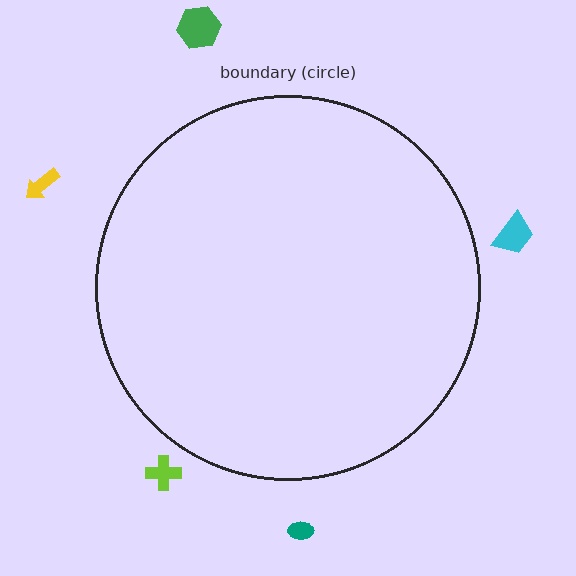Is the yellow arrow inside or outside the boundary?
Outside.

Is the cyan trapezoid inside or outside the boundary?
Outside.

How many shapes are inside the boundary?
0 inside, 5 outside.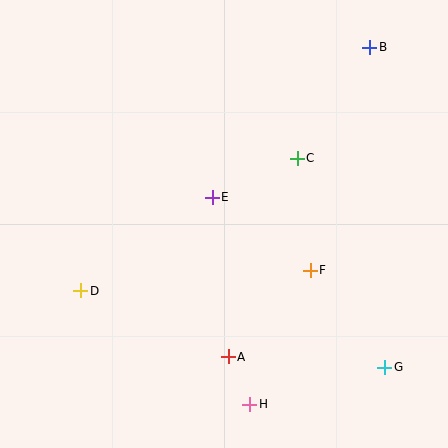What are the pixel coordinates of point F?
Point F is at (310, 270).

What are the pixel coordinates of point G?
Point G is at (384, 367).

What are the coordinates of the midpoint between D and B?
The midpoint between D and B is at (225, 169).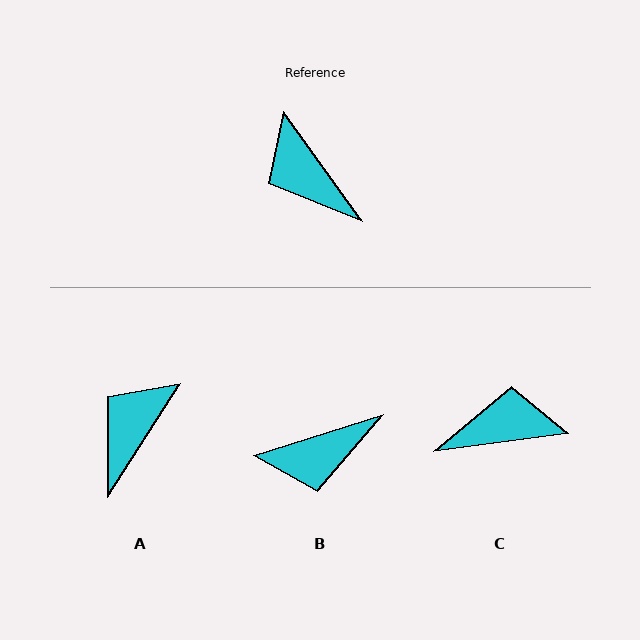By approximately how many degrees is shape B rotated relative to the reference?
Approximately 72 degrees counter-clockwise.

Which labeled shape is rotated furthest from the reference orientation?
C, about 118 degrees away.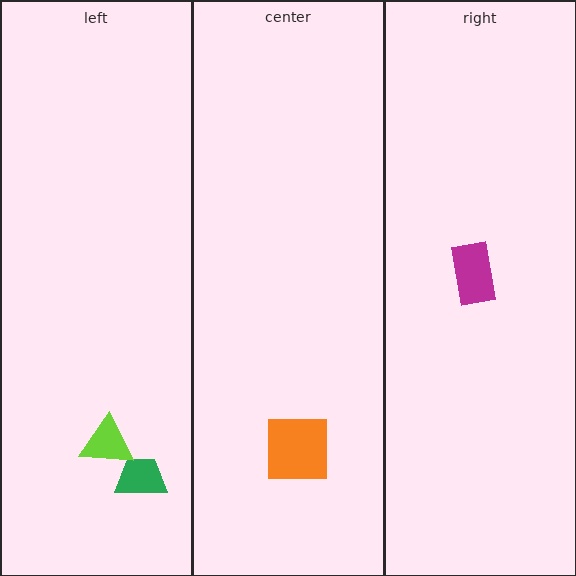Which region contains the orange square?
The center region.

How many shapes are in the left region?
2.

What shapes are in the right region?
The magenta rectangle.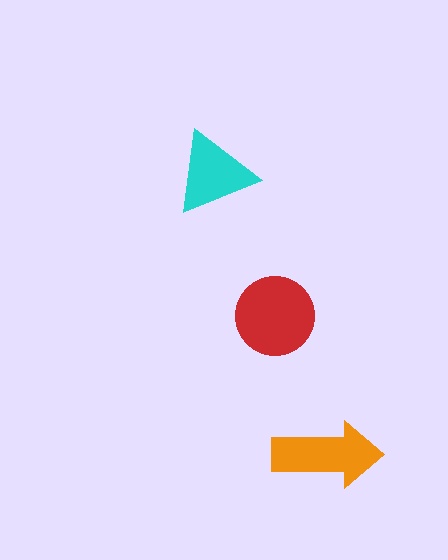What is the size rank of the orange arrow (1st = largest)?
2nd.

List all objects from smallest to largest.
The cyan triangle, the orange arrow, the red circle.